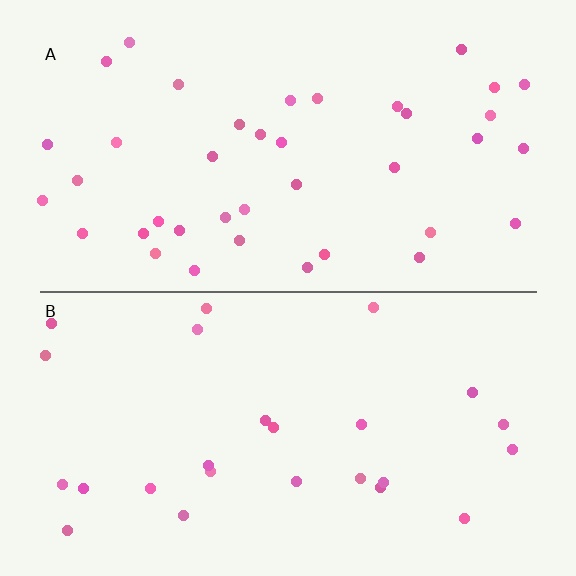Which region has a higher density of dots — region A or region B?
A (the top).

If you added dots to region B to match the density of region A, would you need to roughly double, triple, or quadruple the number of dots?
Approximately double.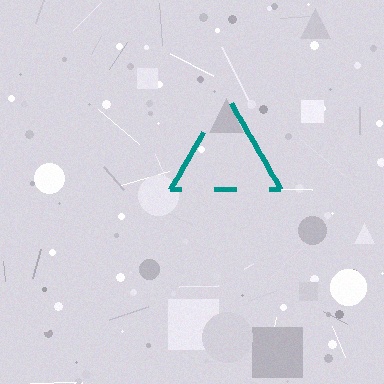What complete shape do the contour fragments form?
The contour fragments form a triangle.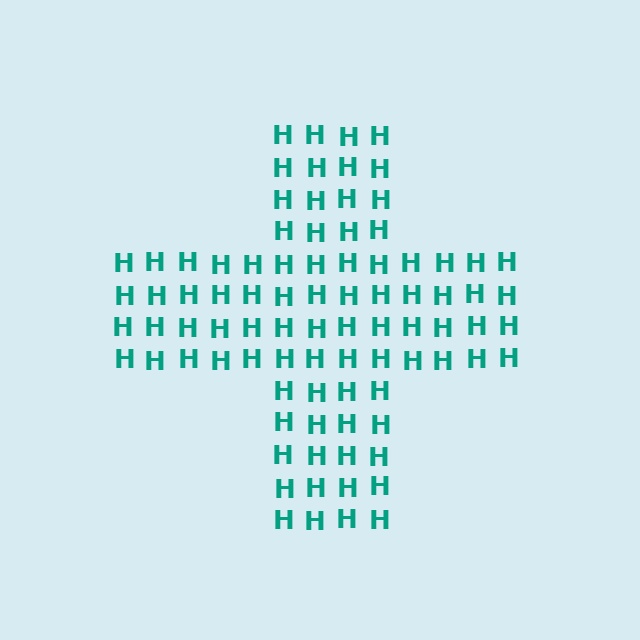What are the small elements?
The small elements are letter H's.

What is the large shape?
The large shape is a cross.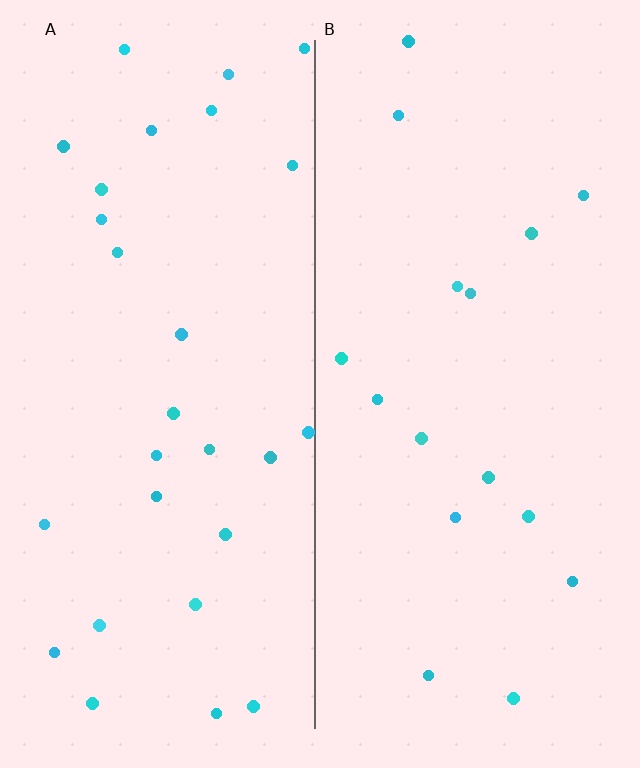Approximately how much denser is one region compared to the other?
Approximately 1.7× — region A over region B.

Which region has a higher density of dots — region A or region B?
A (the left).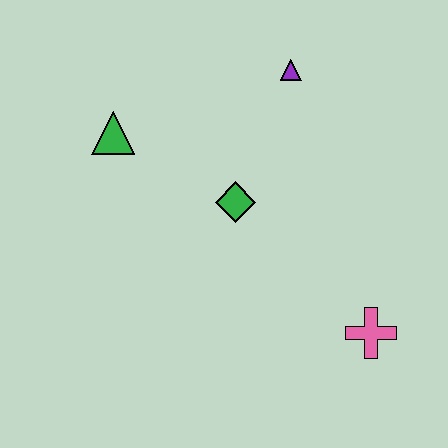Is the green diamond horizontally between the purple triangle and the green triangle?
Yes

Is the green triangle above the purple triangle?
No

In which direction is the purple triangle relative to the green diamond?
The purple triangle is above the green diamond.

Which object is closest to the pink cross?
The green diamond is closest to the pink cross.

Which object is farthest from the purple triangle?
The pink cross is farthest from the purple triangle.